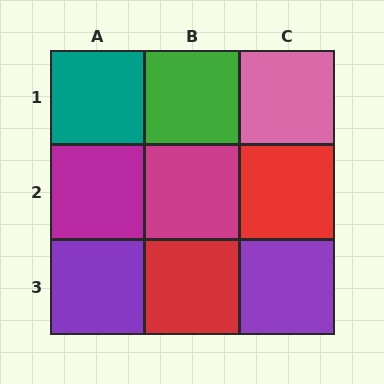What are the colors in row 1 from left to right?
Teal, green, pink.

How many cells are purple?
2 cells are purple.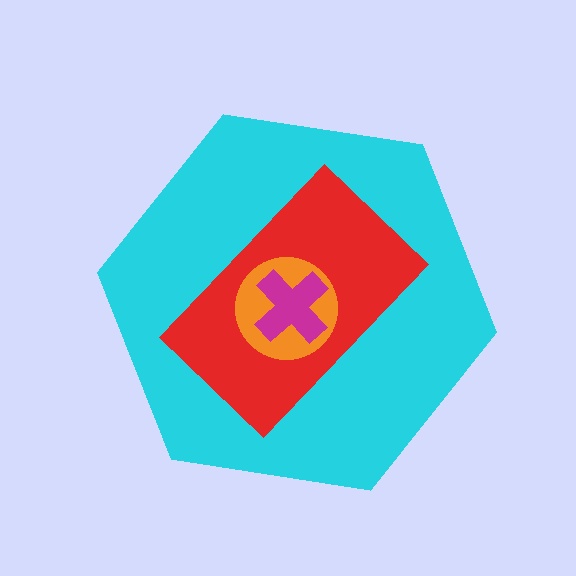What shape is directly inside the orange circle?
The magenta cross.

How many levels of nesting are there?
4.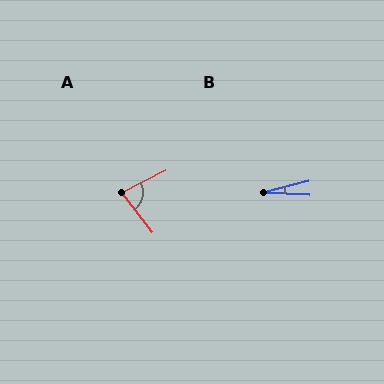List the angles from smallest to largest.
B (17°), A (80°).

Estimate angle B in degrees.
Approximately 17 degrees.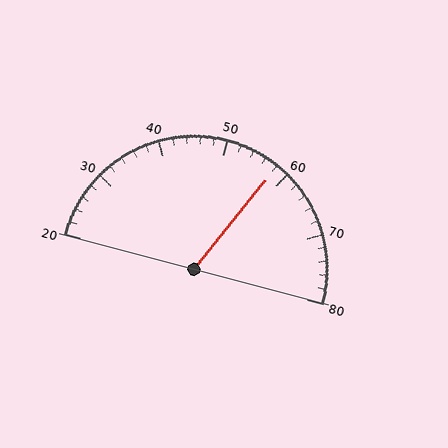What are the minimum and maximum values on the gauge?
The gauge ranges from 20 to 80.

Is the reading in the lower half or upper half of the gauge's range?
The reading is in the upper half of the range (20 to 80).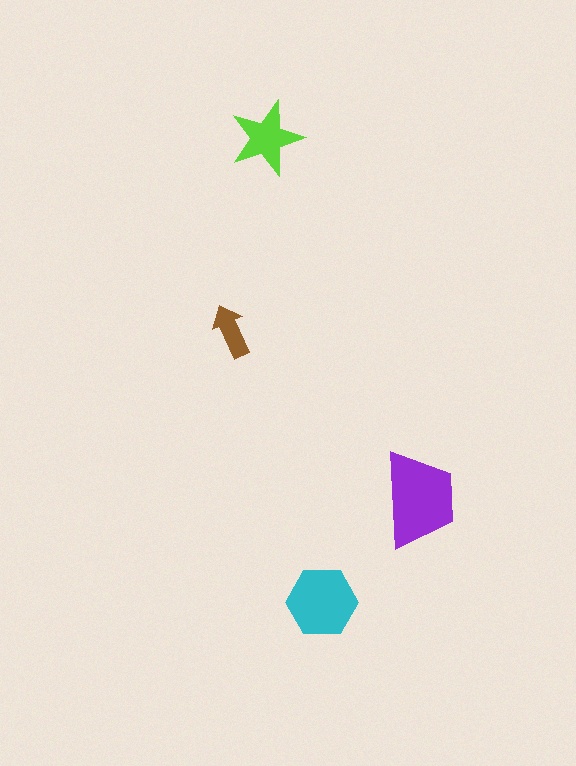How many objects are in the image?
There are 4 objects in the image.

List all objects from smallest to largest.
The brown arrow, the lime star, the cyan hexagon, the purple trapezoid.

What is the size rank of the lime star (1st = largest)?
3rd.